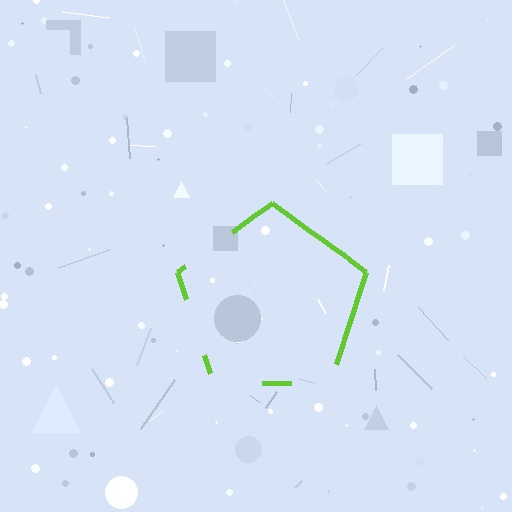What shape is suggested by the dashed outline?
The dashed outline suggests a pentagon.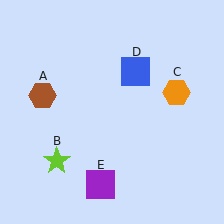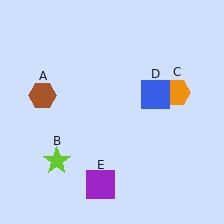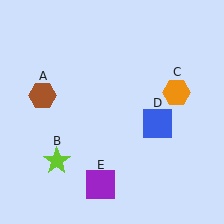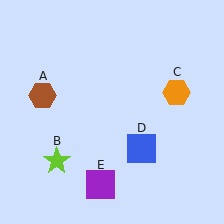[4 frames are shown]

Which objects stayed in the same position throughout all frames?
Brown hexagon (object A) and lime star (object B) and orange hexagon (object C) and purple square (object E) remained stationary.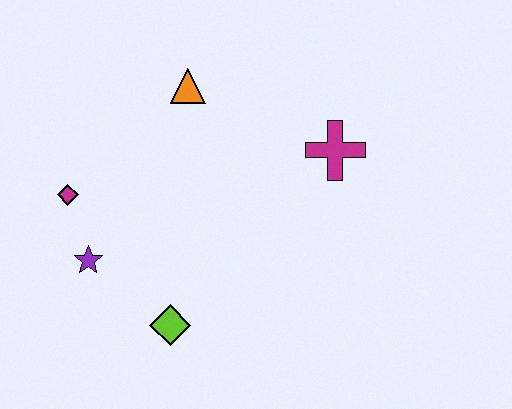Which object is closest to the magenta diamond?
The purple star is closest to the magenta diamond.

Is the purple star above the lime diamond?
Yes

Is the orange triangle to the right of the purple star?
Yes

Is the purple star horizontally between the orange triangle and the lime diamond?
No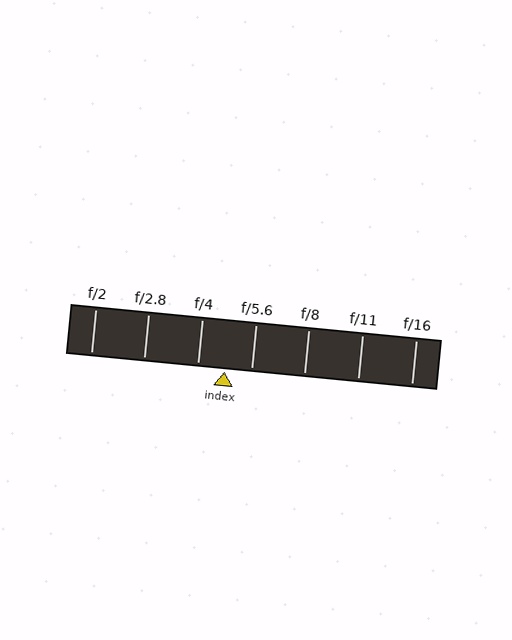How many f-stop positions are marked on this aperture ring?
There are 7 f-stop positions marked.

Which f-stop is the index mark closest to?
The index mark is closest to f/5.6.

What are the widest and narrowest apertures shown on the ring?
The widest aperture shown is f/2 and the narrowest is f/16.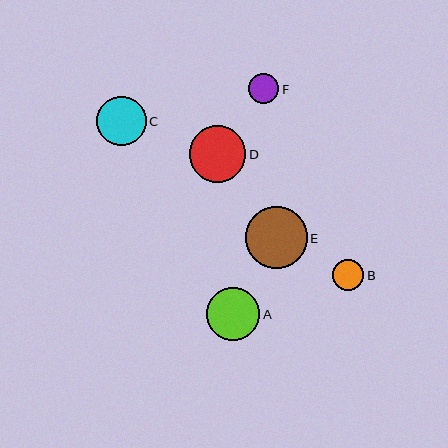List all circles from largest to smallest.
From largest to smallest: E, D, A, C, B, F.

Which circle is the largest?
Circle E is the largest with a size of approximately 62 pixels.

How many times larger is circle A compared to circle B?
Circle A is approximately 1.7 times the size of circle B.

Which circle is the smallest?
Circle F is the smallest with a size of approximately 30 pixels.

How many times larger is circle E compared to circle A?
Circle E is approximately 1.2 times the size of circle A.